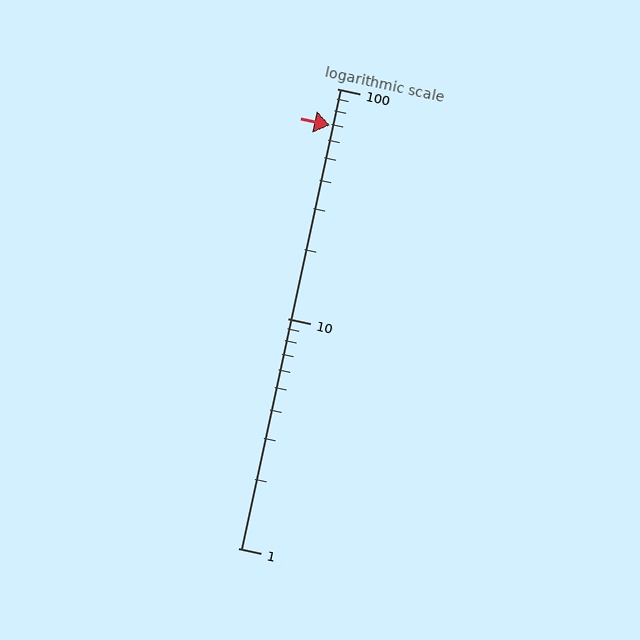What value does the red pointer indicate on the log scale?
The pointer indicates approximately 69.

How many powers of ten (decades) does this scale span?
The scale spans 2 decades, from 1 to 100.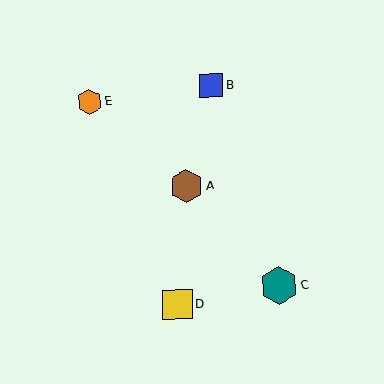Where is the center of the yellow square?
The center of the yellow square is at (178, 305).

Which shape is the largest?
The teal hexagon (labeled C) is the largest.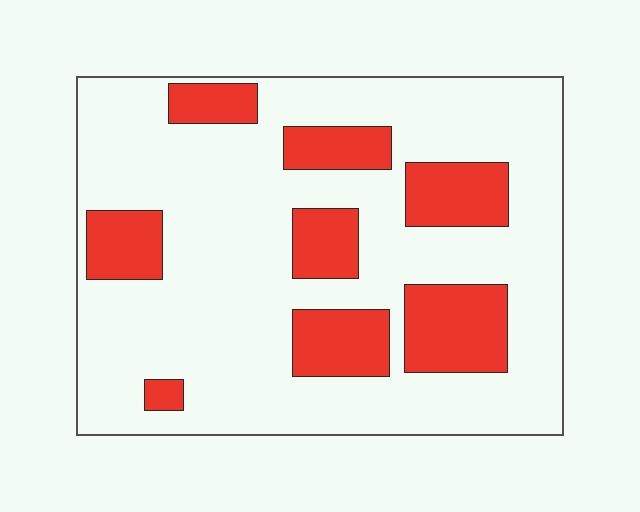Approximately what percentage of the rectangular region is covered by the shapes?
Approximately 25%.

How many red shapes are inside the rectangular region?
8.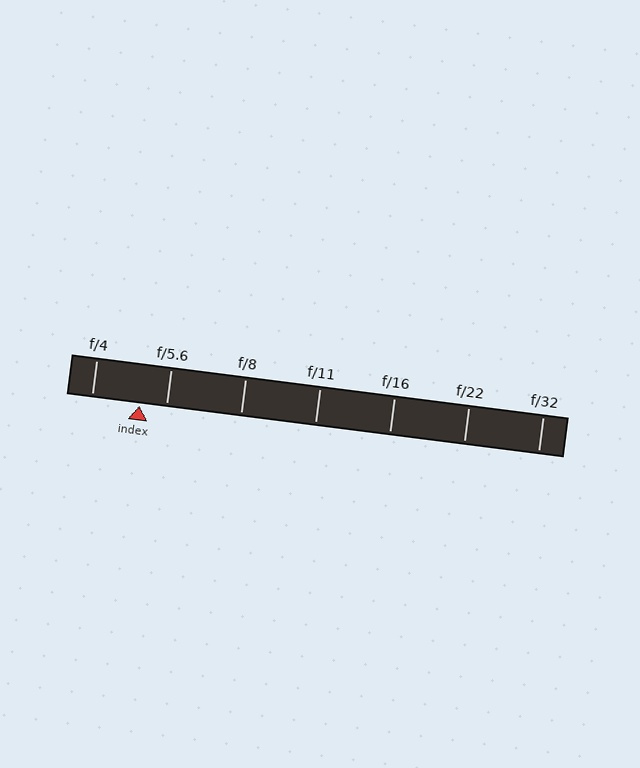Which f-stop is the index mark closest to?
The index mark is closest to f/5.6.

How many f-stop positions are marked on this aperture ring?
There are 7 f-stop positions marked.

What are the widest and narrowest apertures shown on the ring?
The widest aperture shown is f/4 and the narrowest is f/32.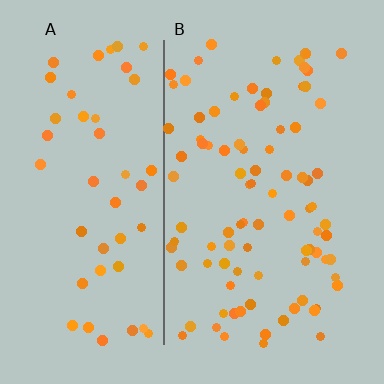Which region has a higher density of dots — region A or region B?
B (the right).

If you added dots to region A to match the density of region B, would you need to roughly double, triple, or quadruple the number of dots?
Approximately double.